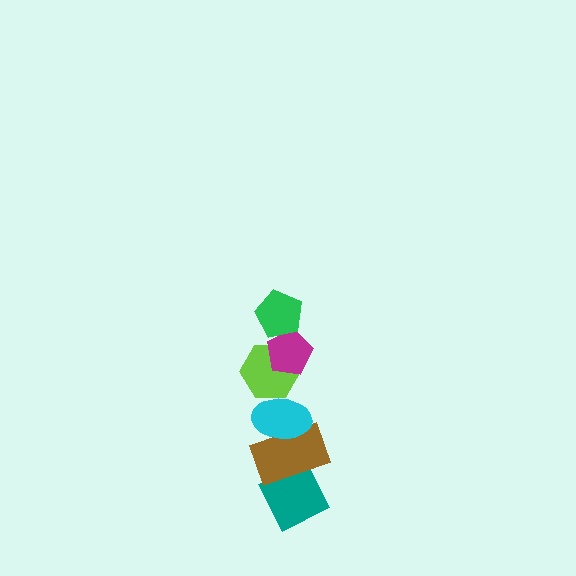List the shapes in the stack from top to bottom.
From top to bottom: the green pentagon, the magenta pentagon, the lime hexagon, the cyan ellipse, the brown rectangle, the teal diamond.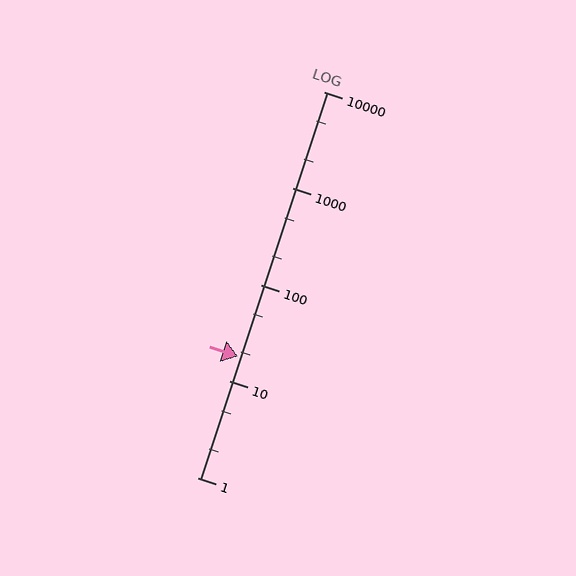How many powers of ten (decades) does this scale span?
The scale spans 4 decades, from 1 to 10000.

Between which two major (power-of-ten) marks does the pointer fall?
The pointer is between 10 and 100.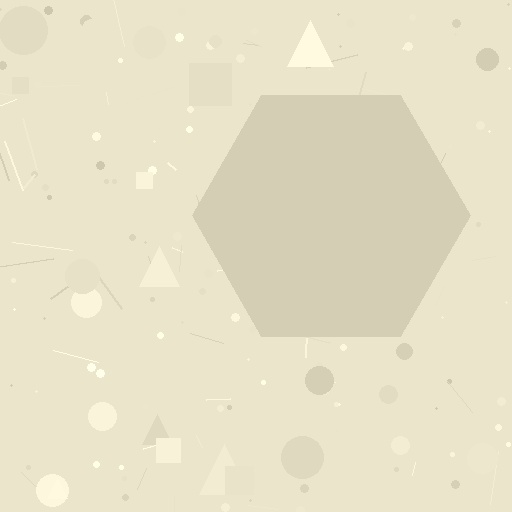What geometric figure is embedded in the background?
A hexagon is embedded in the background.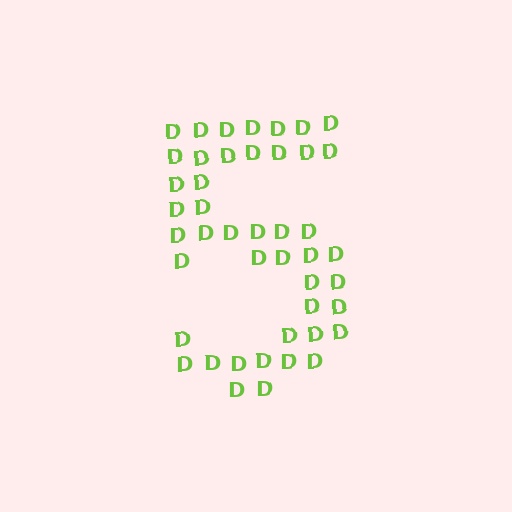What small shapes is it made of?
It is made of small letter D's.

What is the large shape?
The large shape is the digit 5.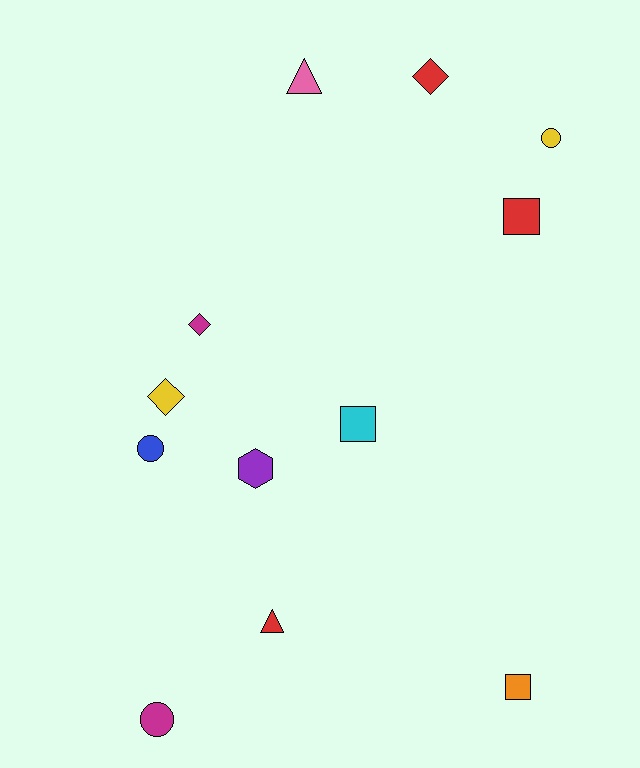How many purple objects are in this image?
There is 1 purple object.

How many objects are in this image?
There are 12 objects.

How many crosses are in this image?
There are no crosses.